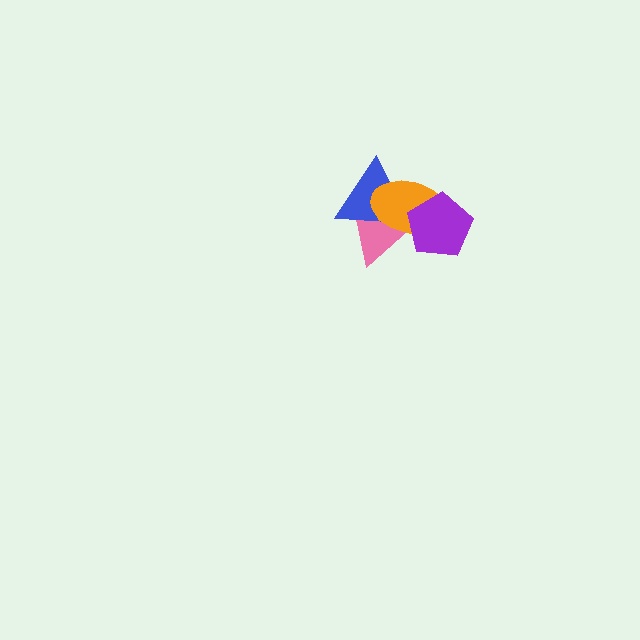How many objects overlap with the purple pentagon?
2 objects overlap with the purple pentagon.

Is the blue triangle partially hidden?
Yes, it is partially covered by another shape.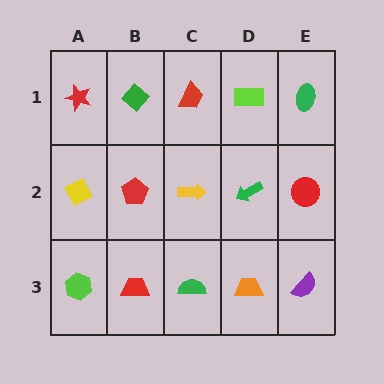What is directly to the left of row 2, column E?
A green arrow.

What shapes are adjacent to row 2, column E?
A green ellipse (row 1, column E), a purple semicircle (row 3, column E), a green arrow (row 2, column D).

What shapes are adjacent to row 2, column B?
A green diamond (row 1, column B), a red trapezoid (row 3, column B), a yellow diamond (row 2, column A), a yellow arrow (row 2, column C).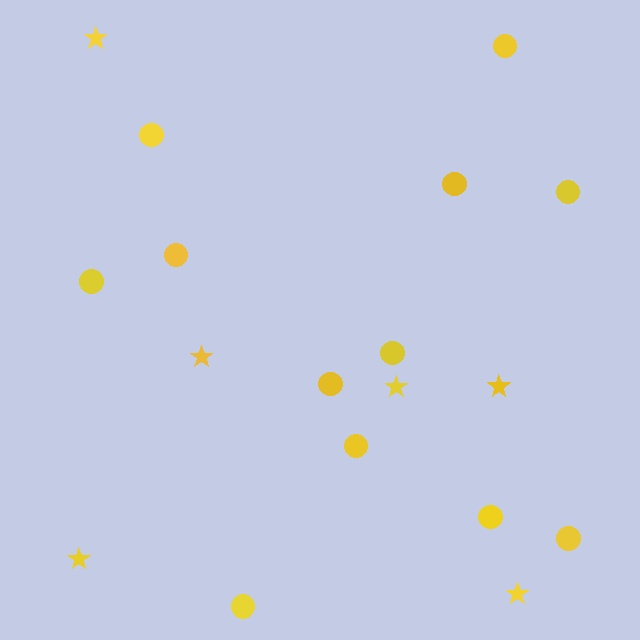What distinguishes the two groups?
There are 2 groups: one group of stars (6) and one group of circles (12).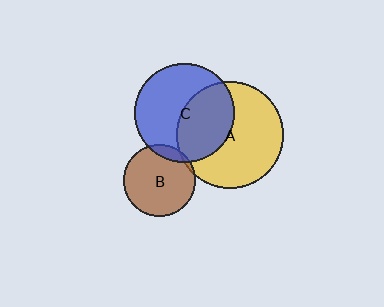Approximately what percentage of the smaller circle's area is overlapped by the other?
Approximately 5%.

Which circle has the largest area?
Circle A (yellow).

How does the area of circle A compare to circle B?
Approximately 2.2 times.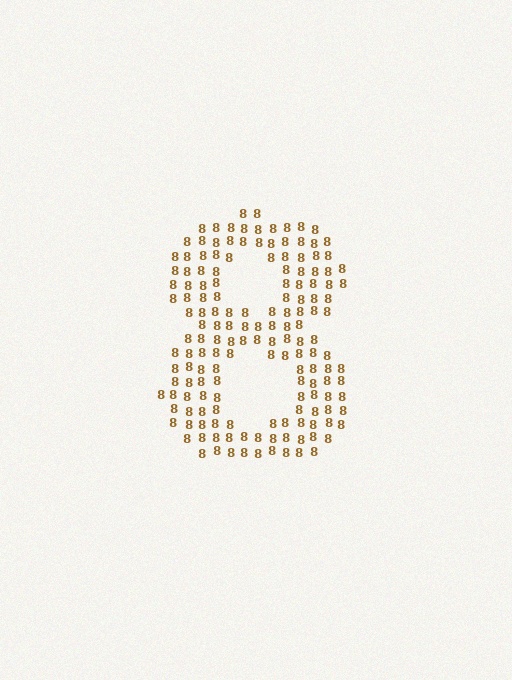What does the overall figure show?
The overall figure shows the digit 8.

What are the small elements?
The small elements are digit 8's.